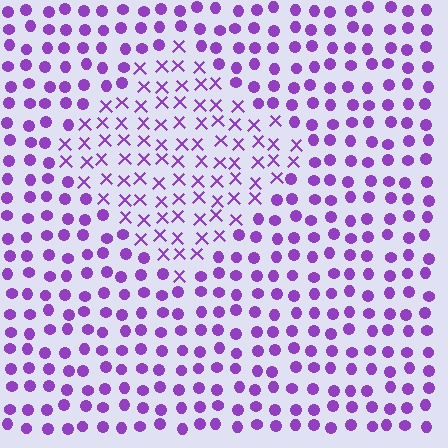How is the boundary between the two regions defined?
The boundary is defined by a change in element shape: X marks inside vs. circles outside. All elements share the same color and spacing.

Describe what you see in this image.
The image is filled with small purple elements arranged in a uniform grid. A diamond-shaped region contains X marks, while the surrounding area contains circles. The boundary is defined purely by the change in element shape.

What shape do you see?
I see a diamond.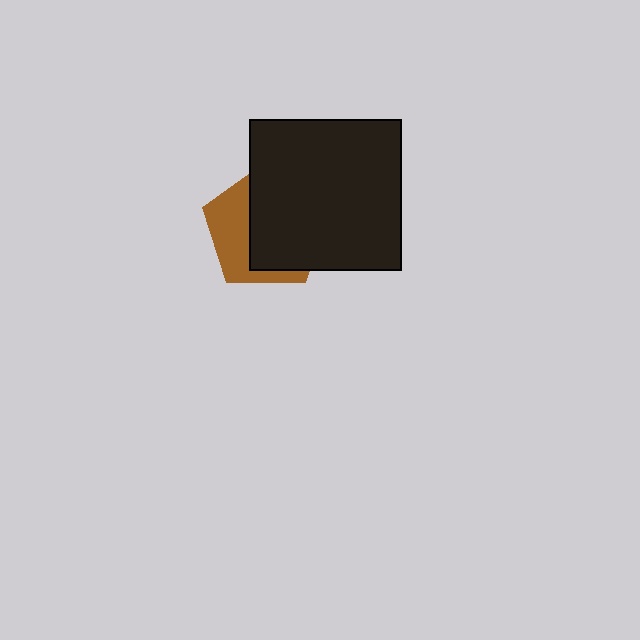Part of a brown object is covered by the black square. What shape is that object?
It is a pentagon.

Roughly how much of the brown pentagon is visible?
A small part of it is visible (roughly 39%).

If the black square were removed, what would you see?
You would see the complete brown pentagon.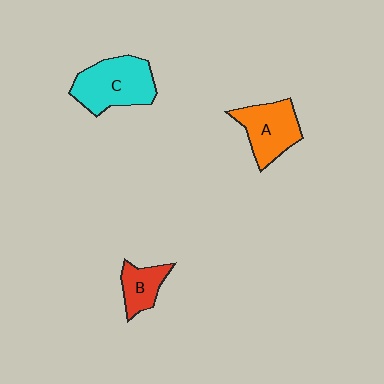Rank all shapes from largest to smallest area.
From largest to smallest: C (cyan), A (orange), B (red).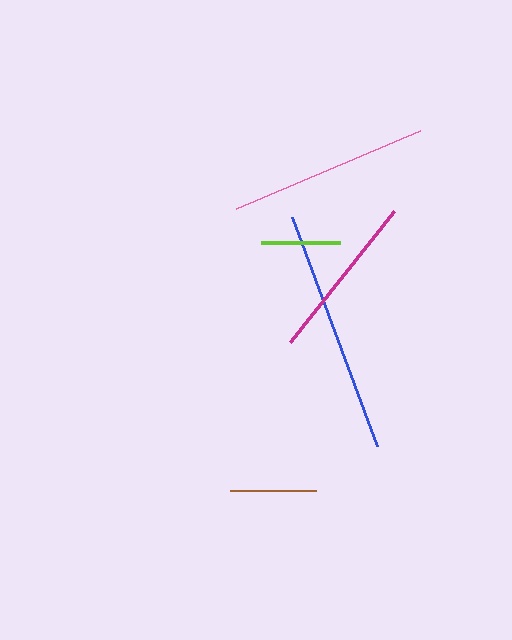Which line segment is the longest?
The blue line is the longest at approximately 244 pixels.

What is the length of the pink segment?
The pink segment is approximately 200 pixels long.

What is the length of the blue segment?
The blue segment is approximately 244 pixels long.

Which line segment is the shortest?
The lime line is the shortest at approximately 80 pixels.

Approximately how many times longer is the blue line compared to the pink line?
The blue line is approximately 1.2 times the length of the pink line.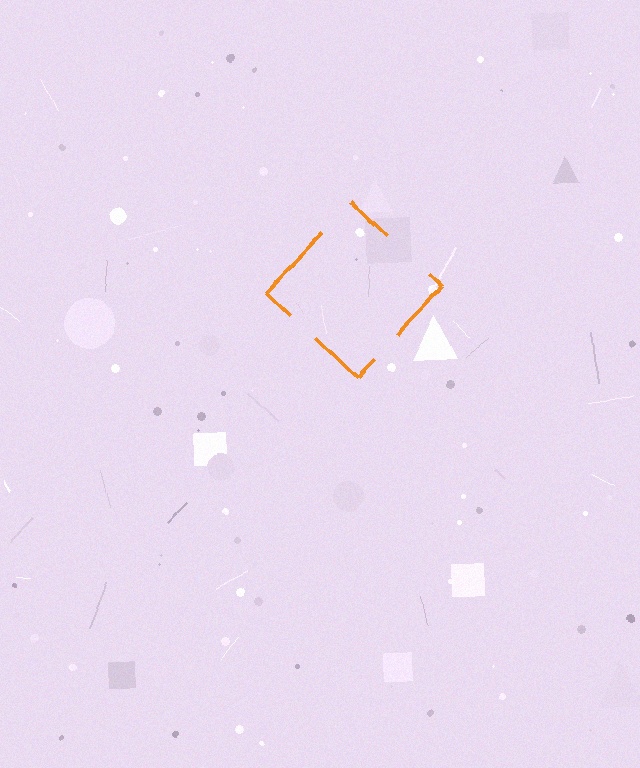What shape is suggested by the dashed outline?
The dashed outline suggests a diamond.